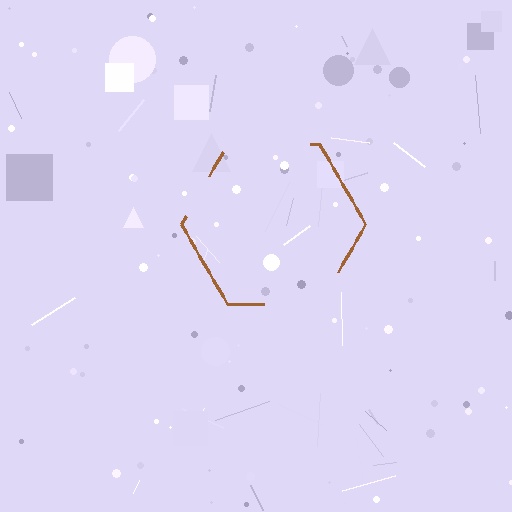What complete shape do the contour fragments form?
The contour fragments form a hexagon.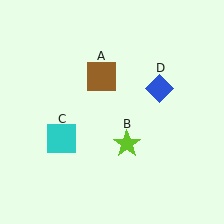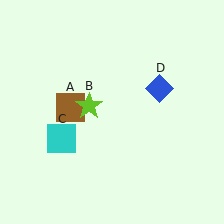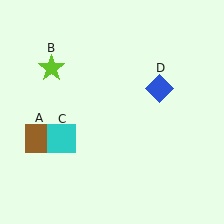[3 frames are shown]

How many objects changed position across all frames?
2 objects changed position: brown square (object A), lime star (object B).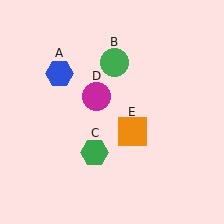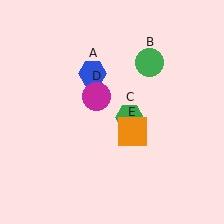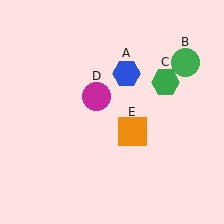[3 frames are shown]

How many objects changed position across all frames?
3 objects changed position: blue hexagon (object A), green circle (object B), green hexagon (object C).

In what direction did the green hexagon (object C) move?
The green hexagon (object C) moved up and to the right.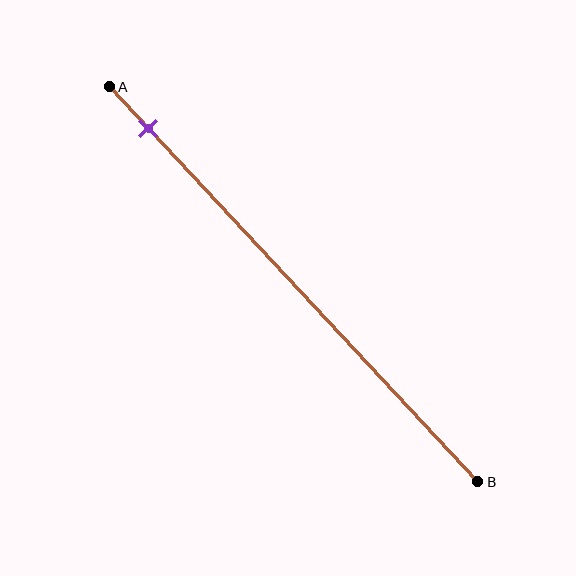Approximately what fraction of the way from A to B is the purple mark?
The purple mark is approximately 10% of the way from A to B.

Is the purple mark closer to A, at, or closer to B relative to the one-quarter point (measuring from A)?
The purple mark is closer to point A than the one-quarter point of segment AB.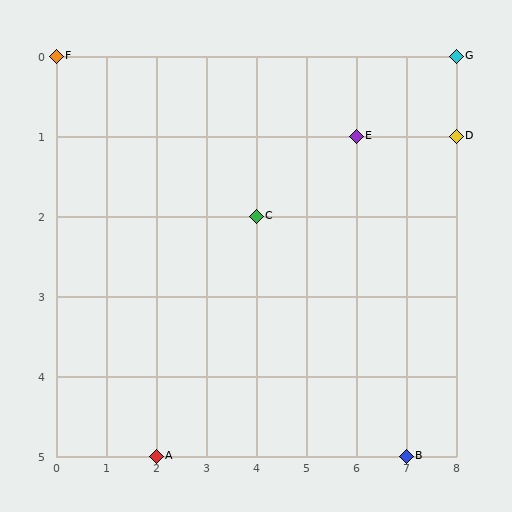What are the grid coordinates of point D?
Point D is at grid coordinates (8, 1).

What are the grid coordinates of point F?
Point F is at grid coordinates (0, 0).